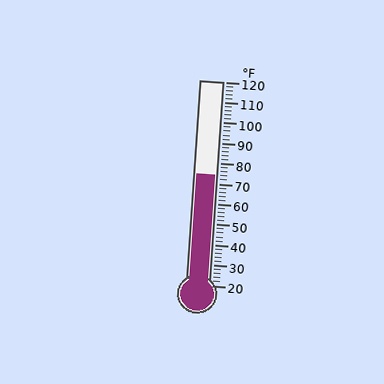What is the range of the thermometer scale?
The thermometer scale ranges from 20°F to 120°F.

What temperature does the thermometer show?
The thermometer shows approximately 74°F.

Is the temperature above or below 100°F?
The temperature is below 100°F.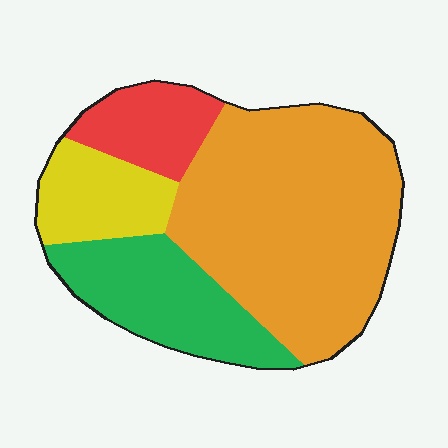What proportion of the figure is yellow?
Yellow covers about 15% of the figure.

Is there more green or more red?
Green.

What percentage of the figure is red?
Red takes up about one eighth (1/8) of the figure.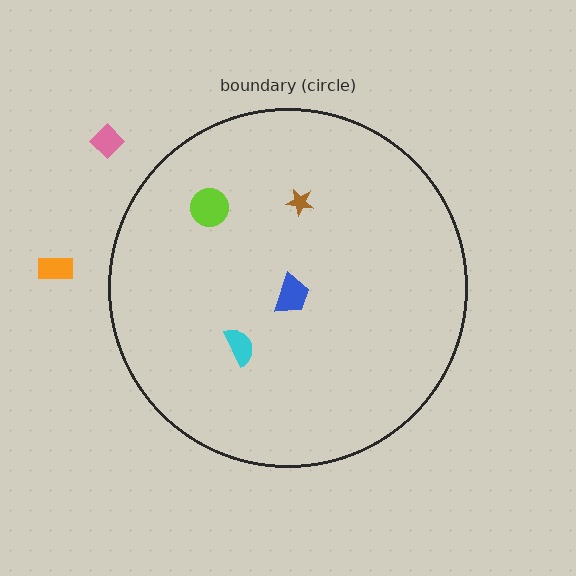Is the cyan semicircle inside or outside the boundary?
Inside.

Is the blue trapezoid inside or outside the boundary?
Inside.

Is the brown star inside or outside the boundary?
Inside.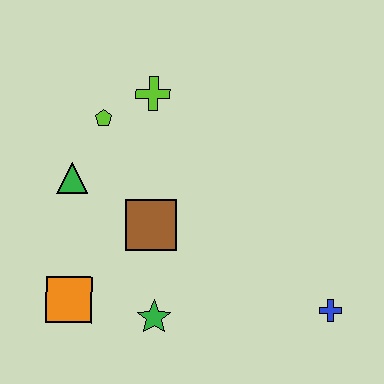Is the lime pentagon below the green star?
No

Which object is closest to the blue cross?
The green star is closest to the blue cross.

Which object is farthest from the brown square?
The blue cross is farthest from the brown square.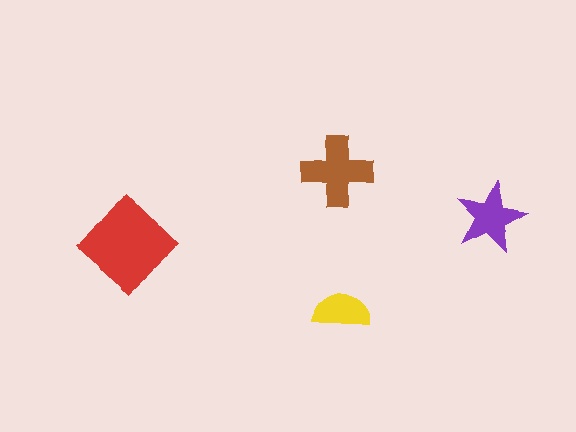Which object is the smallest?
The yellow semicircle.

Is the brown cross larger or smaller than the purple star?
Larger.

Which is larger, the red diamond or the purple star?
The red diamond.